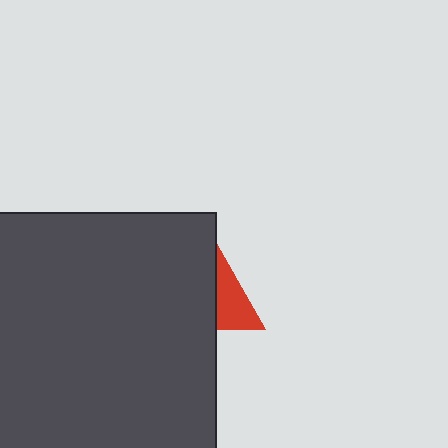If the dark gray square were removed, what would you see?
You would see the complete red triangle.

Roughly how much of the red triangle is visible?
A small part of it is visible (roughly 31%).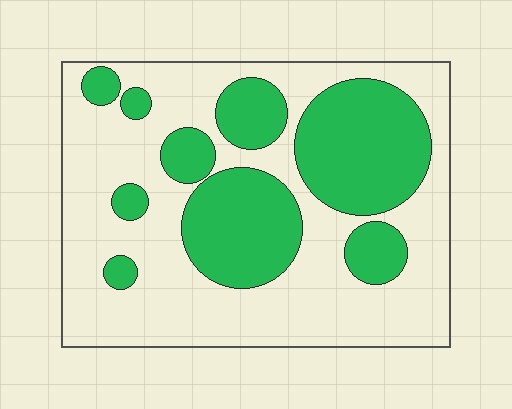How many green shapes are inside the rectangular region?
9.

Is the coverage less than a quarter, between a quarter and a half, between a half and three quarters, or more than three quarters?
Between a quarter and a half.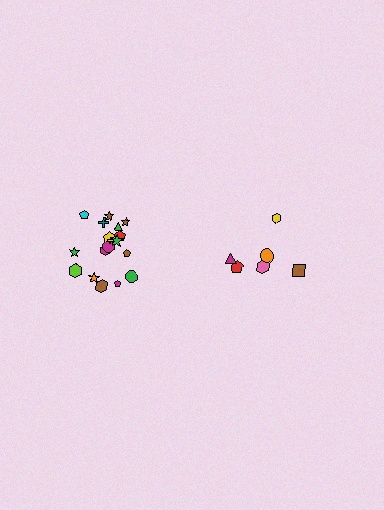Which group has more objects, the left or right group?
The left group.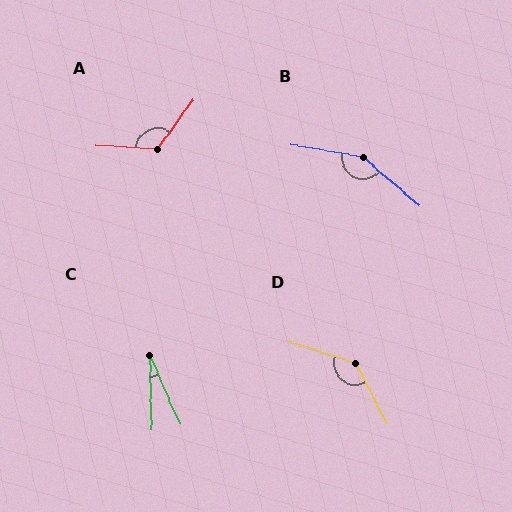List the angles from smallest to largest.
C (23°), A (122°), D (135°), B (149°).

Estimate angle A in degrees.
Approximately 122 degrees.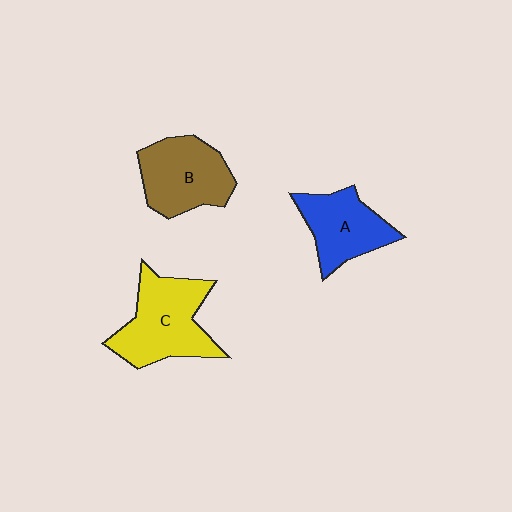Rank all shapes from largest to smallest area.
From largest to smallest: C (yellow), B (brown), A (blue).